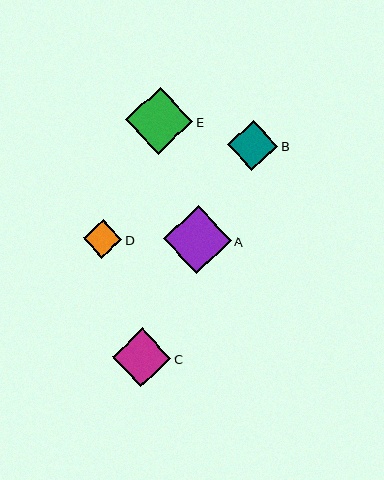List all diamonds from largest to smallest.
From largest to smallest: A, E, C, B, D.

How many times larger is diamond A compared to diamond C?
Diamond A is approximately 1.2 times the size of diamond C.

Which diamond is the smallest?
Diamond D is the smallest with a size of approximately 38 pixels.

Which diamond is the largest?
Diamond A is the largest with a size of approximately 68 pixels.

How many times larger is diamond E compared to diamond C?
Diamond E is approximately 1.2 times the size of diamond C.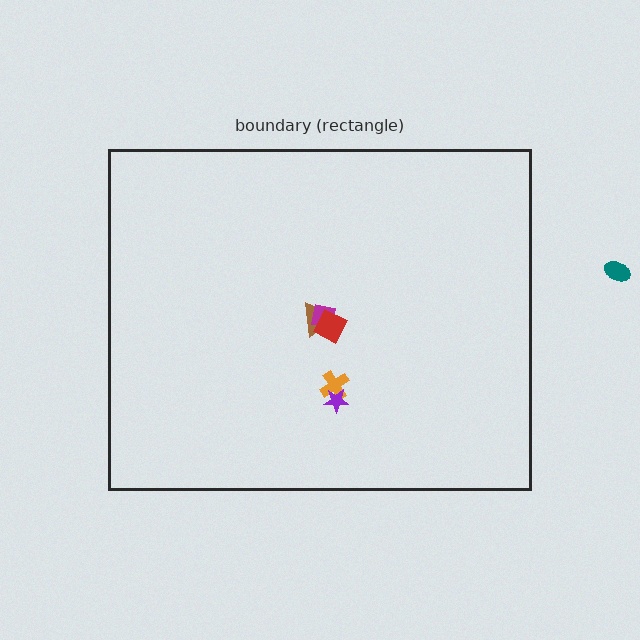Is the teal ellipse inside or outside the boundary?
Outside.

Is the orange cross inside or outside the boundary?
Inside.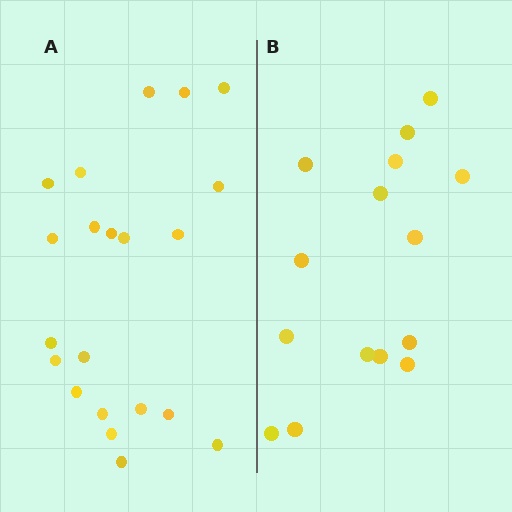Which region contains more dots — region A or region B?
Region A (the left region) has more dots.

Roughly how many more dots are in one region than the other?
Region A has about 6 more dots than region B.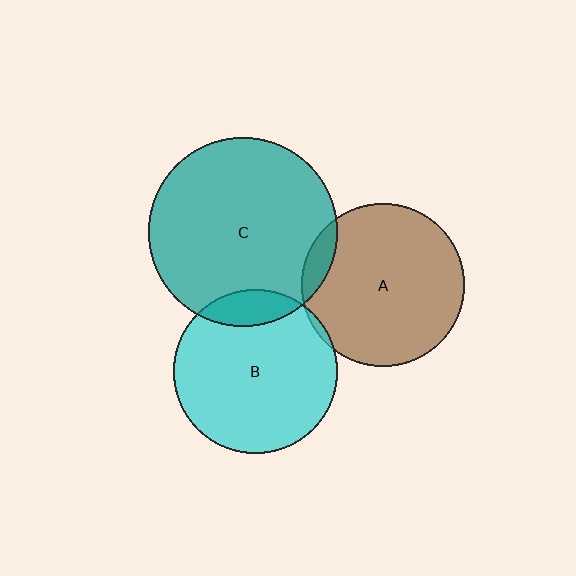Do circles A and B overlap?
Yes.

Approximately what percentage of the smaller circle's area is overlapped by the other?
Approximately 5%.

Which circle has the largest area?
Circle C (teal).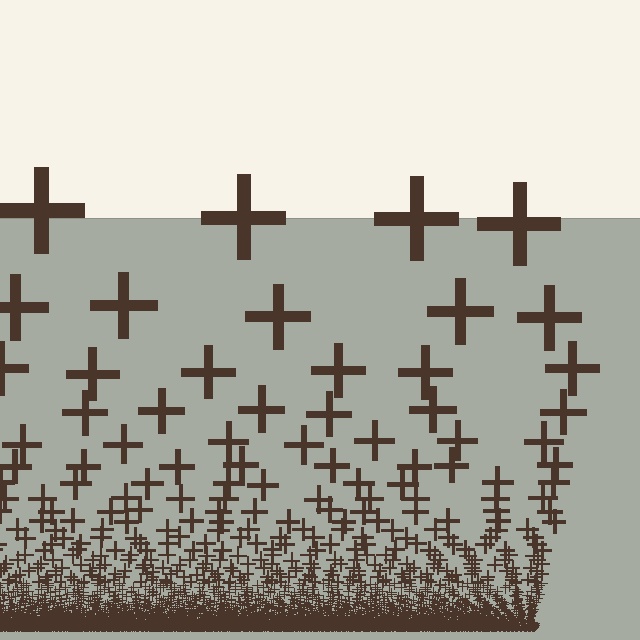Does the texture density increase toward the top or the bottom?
Density increases toward the bottom.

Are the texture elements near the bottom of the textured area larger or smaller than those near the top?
Smaller. The gradient is inverted — elements near the bottom are smaller and denser.